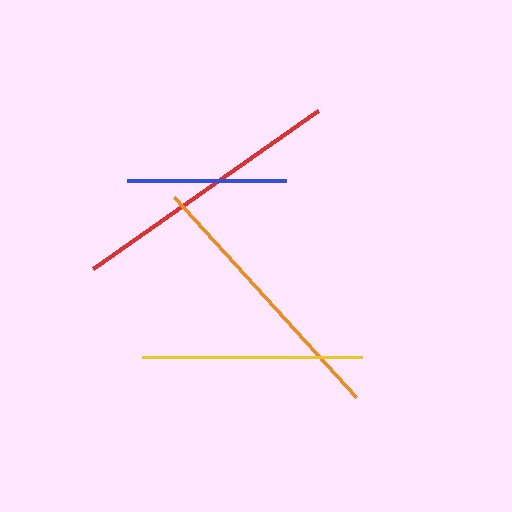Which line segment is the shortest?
The blue line is the shortest at approximately 159 pixels.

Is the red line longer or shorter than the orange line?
The red line is longer than the orange line.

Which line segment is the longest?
The red line is the longest at approximately 275 pixels.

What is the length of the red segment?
The red segment is approximately 275 pixels long.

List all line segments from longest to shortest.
From longest to shortest: red, orange, yellow, blue.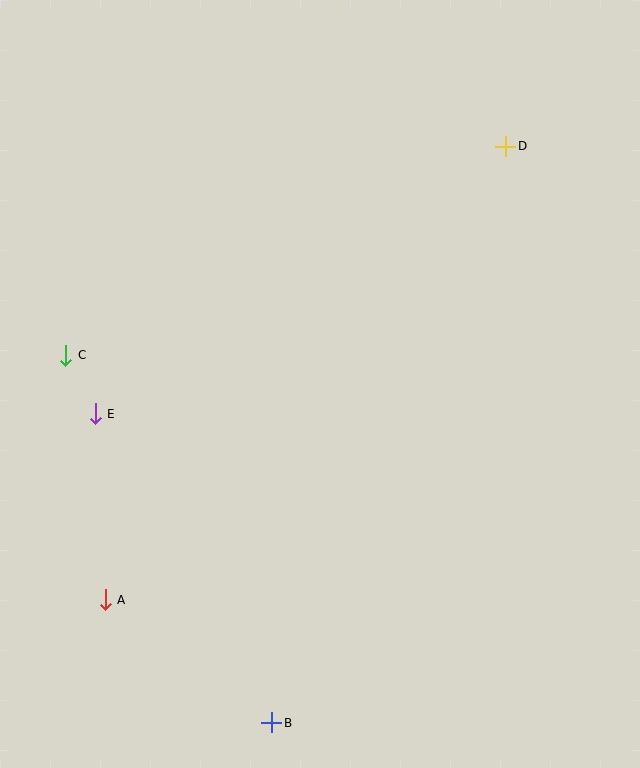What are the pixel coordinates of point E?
Point E is at (95, 414).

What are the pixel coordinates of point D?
Point D is at (506, 146).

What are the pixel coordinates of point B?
Point B is at (272, 723).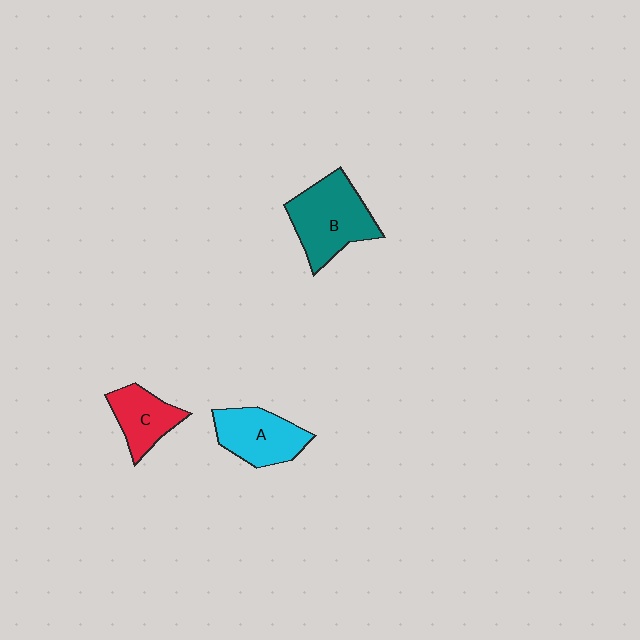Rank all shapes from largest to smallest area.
From largest to smallest: B (teal), A (cyan), C (red).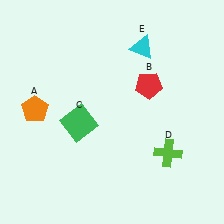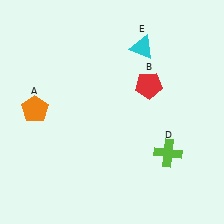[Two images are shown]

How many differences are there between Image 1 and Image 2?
There is 1 difference between the two images.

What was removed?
The green square (C) was removed in Image 2.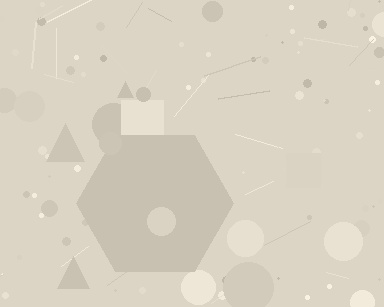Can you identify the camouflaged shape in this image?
The camouflaged shape is a hexagon.